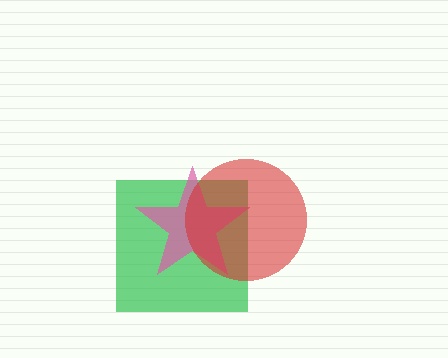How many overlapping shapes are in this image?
There are 3 overlapping shapes in the image.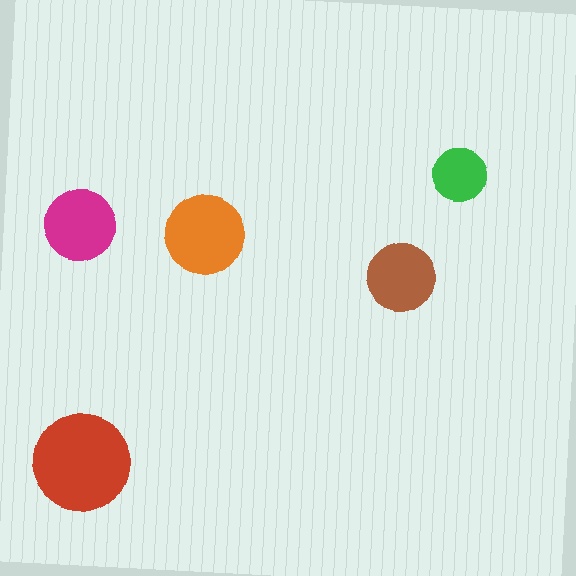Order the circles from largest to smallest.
the red one, the orange one, the magenta one, the brown one, the green one.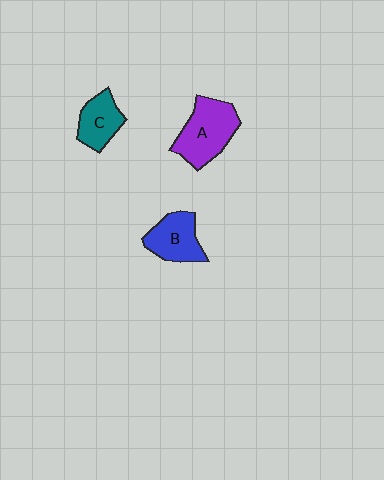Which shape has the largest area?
Shape A (purple).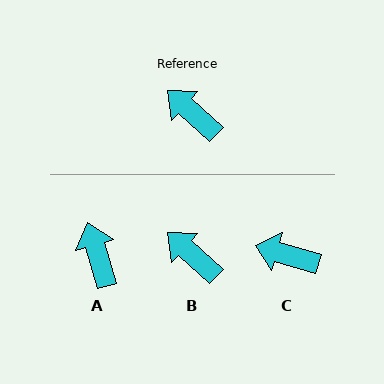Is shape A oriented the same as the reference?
No, it is off by about 31 degrees.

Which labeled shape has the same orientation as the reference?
B.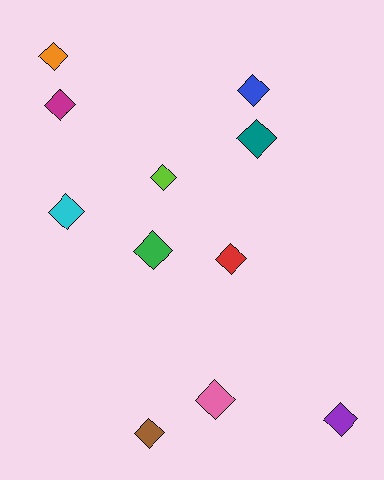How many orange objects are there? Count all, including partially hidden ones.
There is 1 orange object.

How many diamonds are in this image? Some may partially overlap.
There are 11 diamonds.